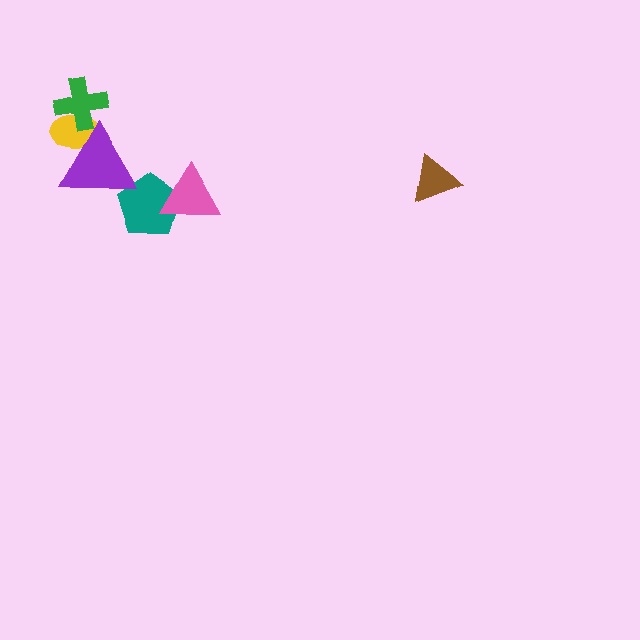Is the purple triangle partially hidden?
Yes, it is partially covered by another shape.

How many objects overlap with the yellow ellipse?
2 objects overlap with the yellow ellipse.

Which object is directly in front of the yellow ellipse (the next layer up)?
The purple triangle is directly in front of the yellow ellipse.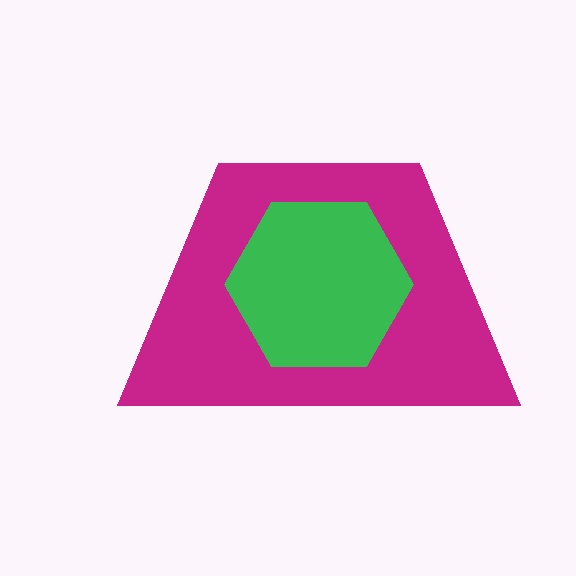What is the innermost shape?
The green hexagon.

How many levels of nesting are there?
2.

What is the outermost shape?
The magenta trapezoid.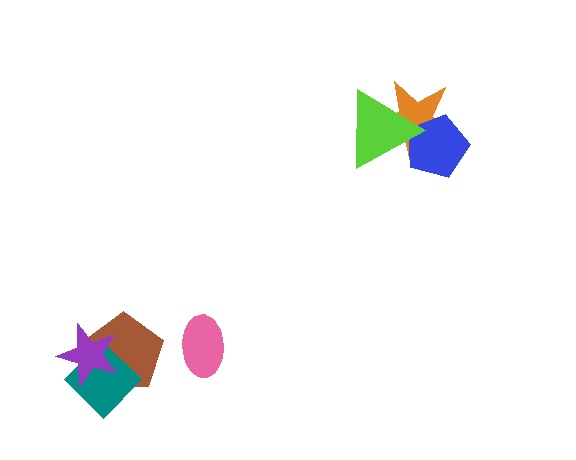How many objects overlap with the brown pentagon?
2 objects overlap with the brown pentagon.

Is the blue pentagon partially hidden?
Yes, it is partially covered by another shape.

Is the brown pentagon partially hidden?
Yes, it is partially covered by another shape.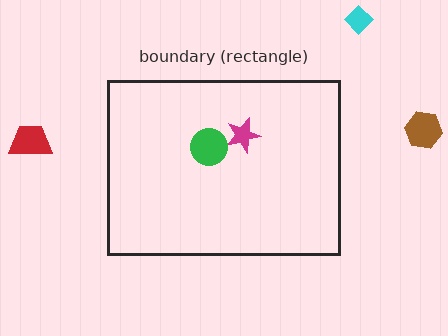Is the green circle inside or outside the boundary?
Inside.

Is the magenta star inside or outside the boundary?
Inside.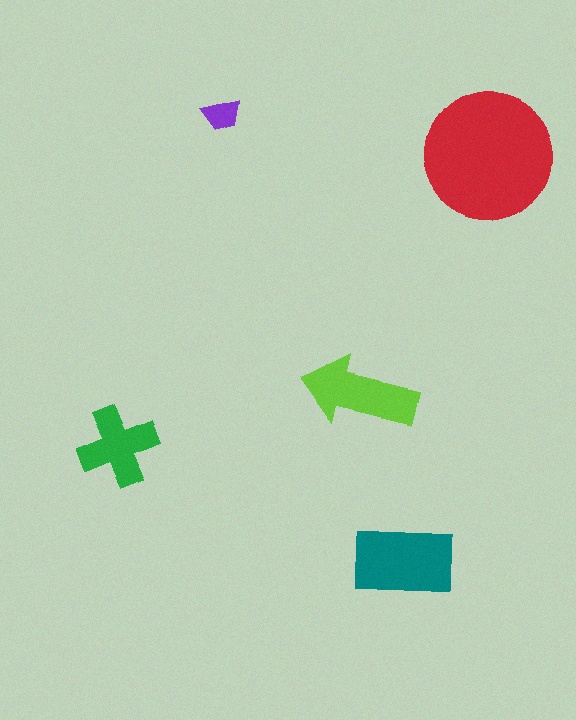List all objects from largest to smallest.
The red circle, the teal rectangle, the lime arrow, the green cross, the purple trapezoid.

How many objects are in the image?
There are 5 objects in the image.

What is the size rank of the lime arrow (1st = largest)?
3rd.